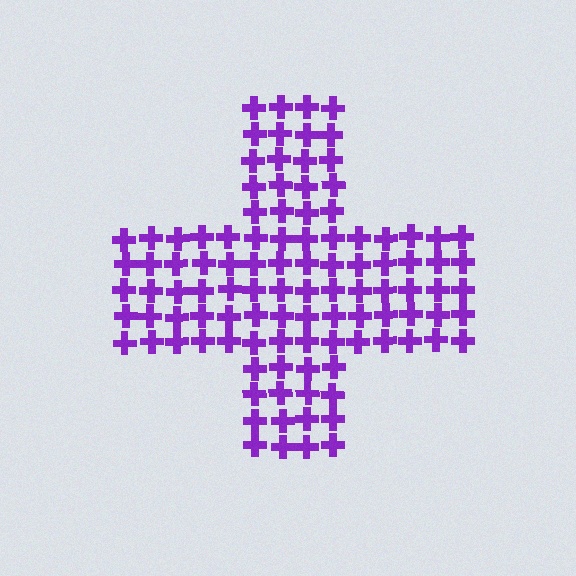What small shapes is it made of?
It is made of small crosses.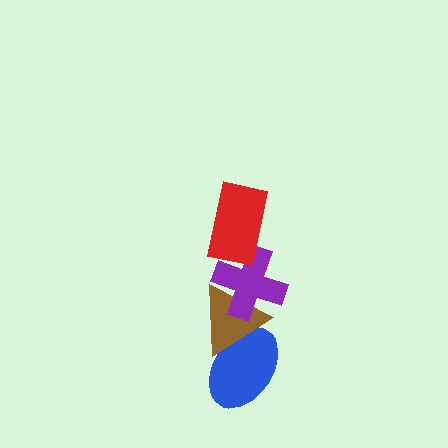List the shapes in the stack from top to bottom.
From top to bottom: the red rectangle, the purple cross, the brown triangle, the blue ellipse.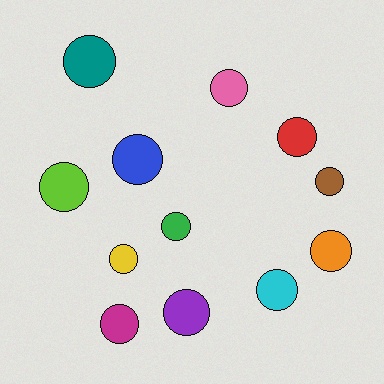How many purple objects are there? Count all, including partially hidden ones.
There is 1 purple object.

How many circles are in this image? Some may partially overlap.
There are 12 circles.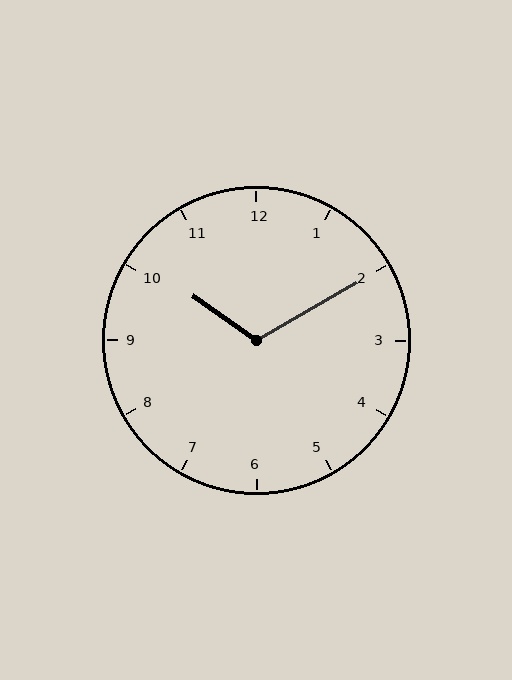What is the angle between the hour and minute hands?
Approximately 115 degrees.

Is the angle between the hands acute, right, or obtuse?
It is obtuse.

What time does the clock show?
10:10.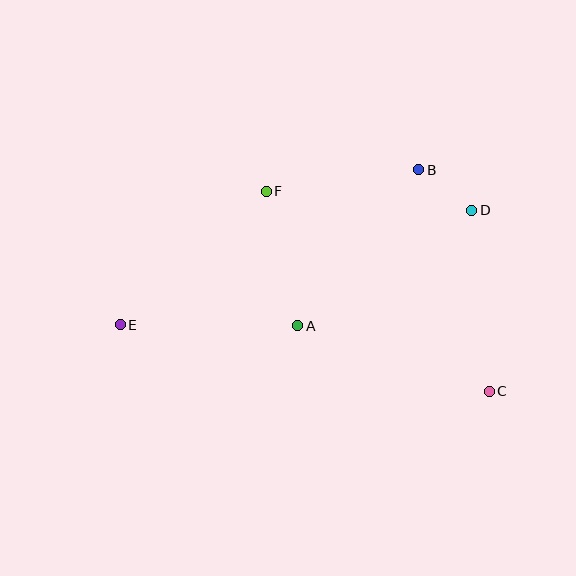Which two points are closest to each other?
Points B and D are closest to each other.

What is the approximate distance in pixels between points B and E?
The distance between B and E is approximately 336 pixels.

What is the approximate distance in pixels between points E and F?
The distance between E and F is approximately 198 pixels.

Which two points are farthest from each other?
Points C and E are farthest from each other.